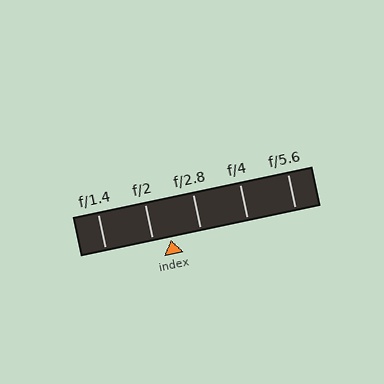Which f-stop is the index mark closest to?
The index mark is closest to f/2.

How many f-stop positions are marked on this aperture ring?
There are 5 f-stop positions marked.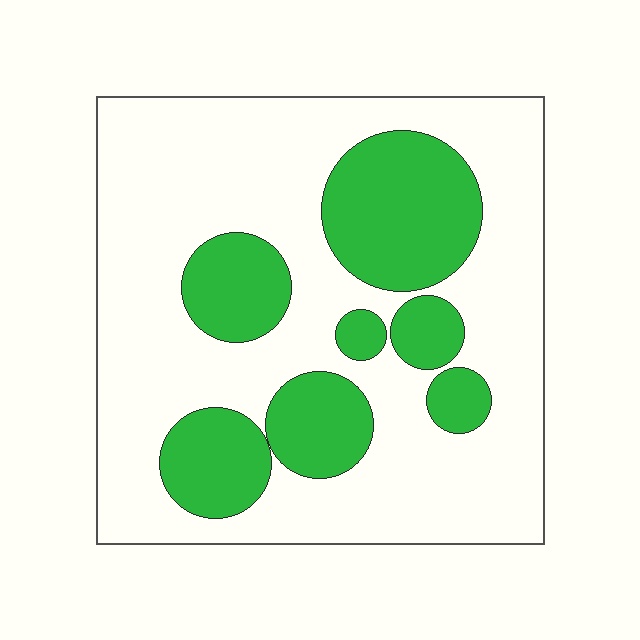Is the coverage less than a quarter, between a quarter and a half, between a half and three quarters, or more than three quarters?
Between a quarter and a half.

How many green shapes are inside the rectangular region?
7.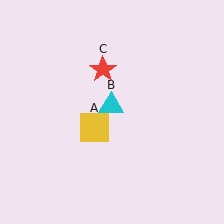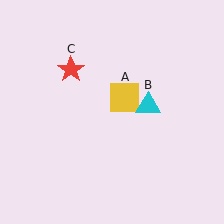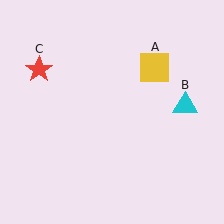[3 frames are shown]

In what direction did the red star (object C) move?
The red star (object C) moved left.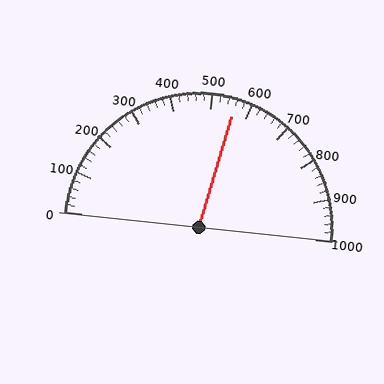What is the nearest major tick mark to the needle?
The nearest major tick mark is 600.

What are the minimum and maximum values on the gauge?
The gauge ranges from 0 to 1000.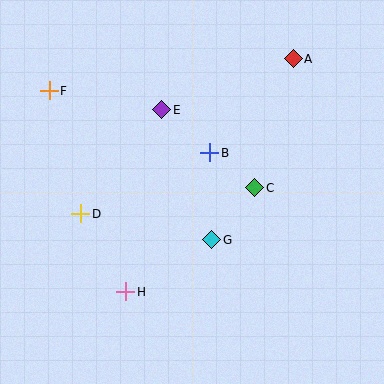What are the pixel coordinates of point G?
Point G is at (212, 240).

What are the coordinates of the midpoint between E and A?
The midpoint between E and A is at (228, 84).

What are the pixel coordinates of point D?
Point D is at (81, 214).